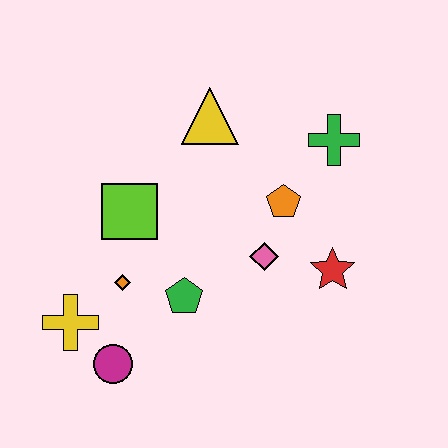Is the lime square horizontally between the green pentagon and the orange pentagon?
No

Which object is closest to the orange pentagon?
The pink diamond is closest to the orange pentagon.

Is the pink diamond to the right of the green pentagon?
Yes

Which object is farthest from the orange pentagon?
The yellow cross is farthest from the orange pentagon.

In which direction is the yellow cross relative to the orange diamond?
The yellow cross is to the left of the orange diamond.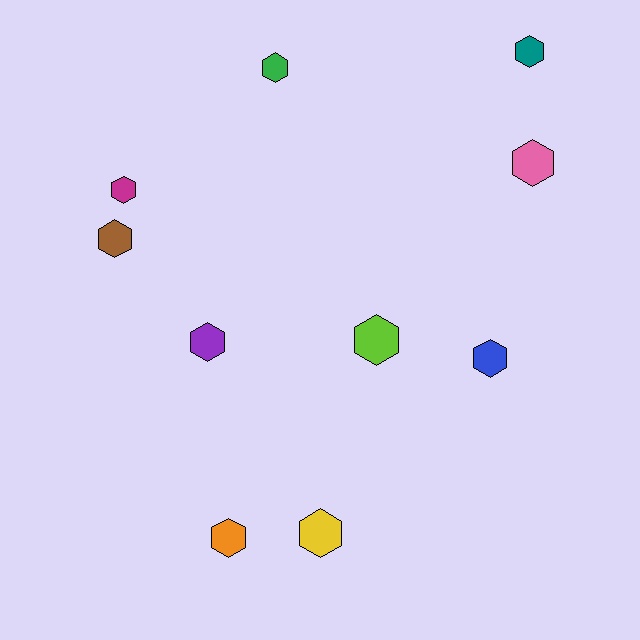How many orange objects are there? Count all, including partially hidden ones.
There is 1 orange object.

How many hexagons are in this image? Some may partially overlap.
There are 10 hexagons.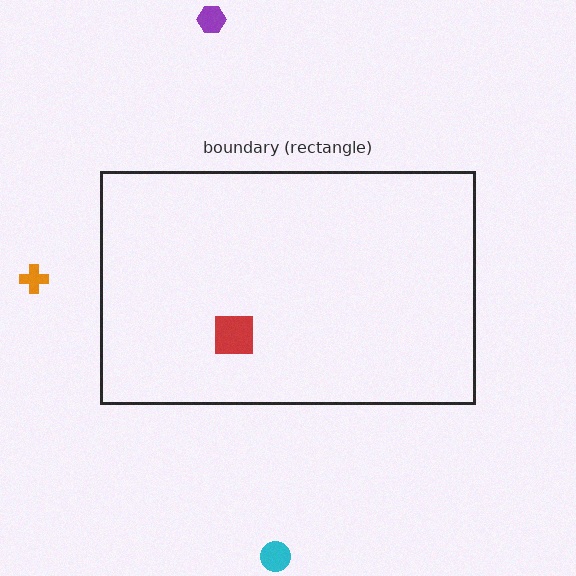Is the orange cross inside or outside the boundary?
Outside.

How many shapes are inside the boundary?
1 inside, 3 outside.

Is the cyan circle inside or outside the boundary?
Outside.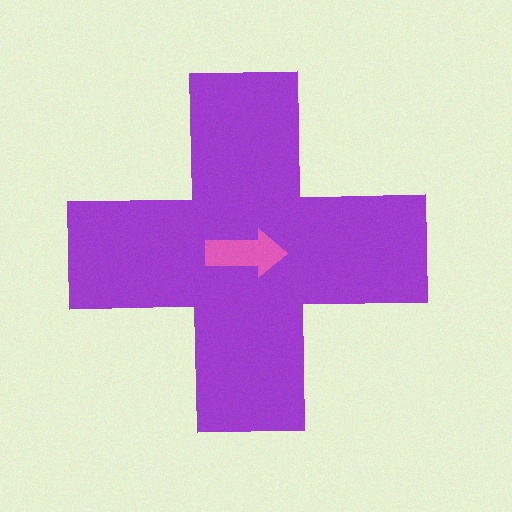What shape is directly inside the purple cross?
The pink arrow.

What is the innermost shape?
The pink arrow.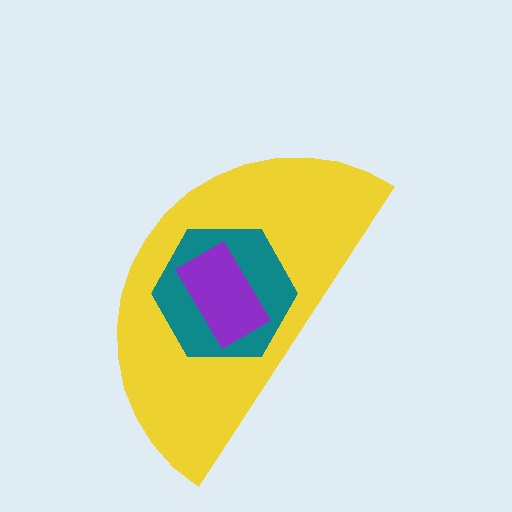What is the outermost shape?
The yellow semicircle.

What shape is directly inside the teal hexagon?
The purple rectangle.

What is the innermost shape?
The purple rectangle.